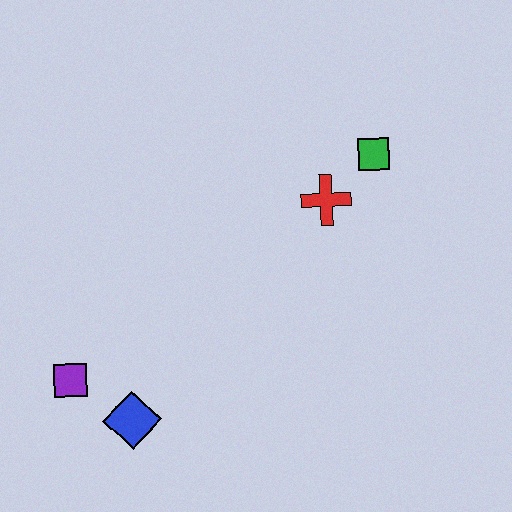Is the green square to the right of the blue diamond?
Yes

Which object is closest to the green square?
The red cross is closest to the green square.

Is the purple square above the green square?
No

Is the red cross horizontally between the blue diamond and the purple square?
No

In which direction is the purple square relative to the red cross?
The purple square is to the left of the red cross.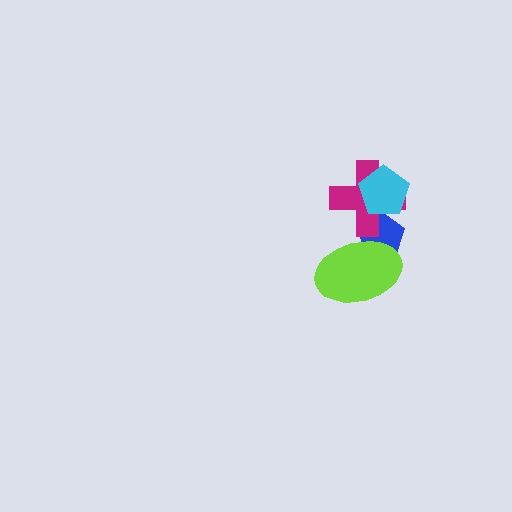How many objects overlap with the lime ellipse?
2 objects overlap with the lime ellipse.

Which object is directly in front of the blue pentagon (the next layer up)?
The magenta cross is directly in front of the blue pentagon.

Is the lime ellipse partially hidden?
No, no other shape covers it.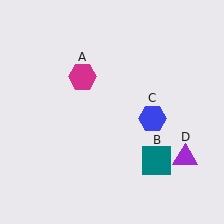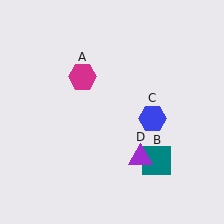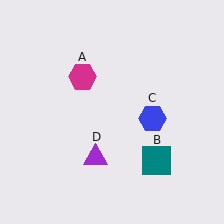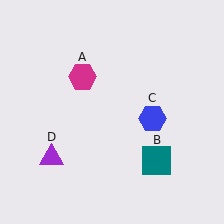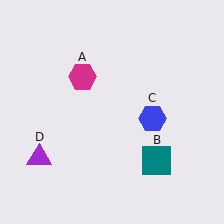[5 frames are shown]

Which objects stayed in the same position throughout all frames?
Magenta hexagon (object A) and teal square (object B) and blue hexagon (object C) remained stationary.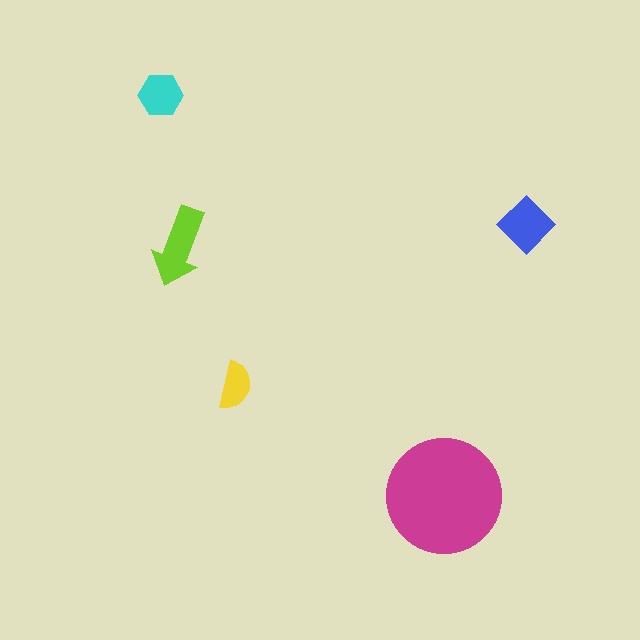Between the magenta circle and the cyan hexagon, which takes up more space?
The magenta circle.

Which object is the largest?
The magenta circle.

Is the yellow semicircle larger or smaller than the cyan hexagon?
Smaller.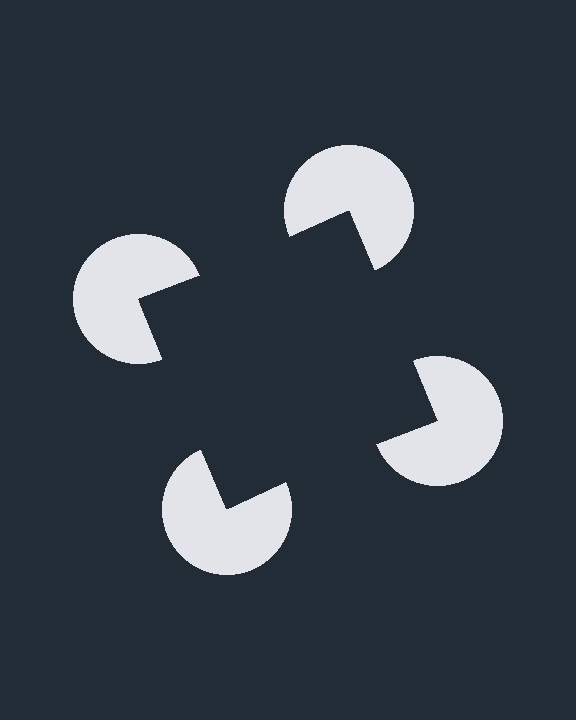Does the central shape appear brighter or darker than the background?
It typically appears slightly darker than the background, even though no actual brightness change is drawn.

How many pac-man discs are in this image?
There are 4 — one at each vertex of the illusory square.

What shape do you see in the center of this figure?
An illusory square — its edges are inferred from the aligned wedge cuts in the pac-man discs, not physically drawn.